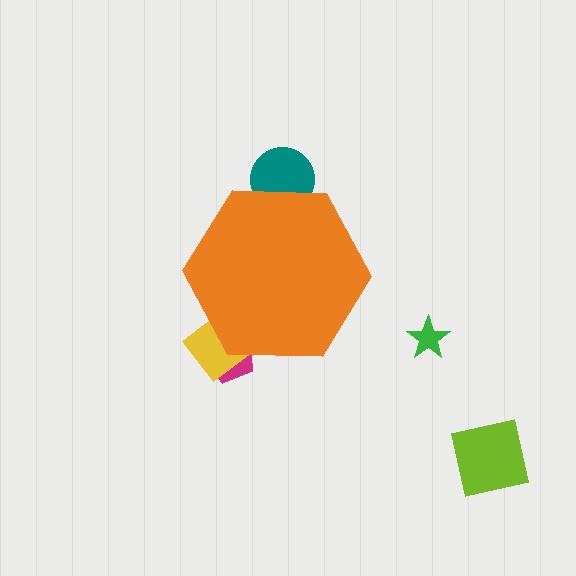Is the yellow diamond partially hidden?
Yes, the yellow diamond is partially hidden behind the orange hexagon.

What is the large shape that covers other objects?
An orange hexagon.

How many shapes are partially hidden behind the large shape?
3 shapes are partially hidden.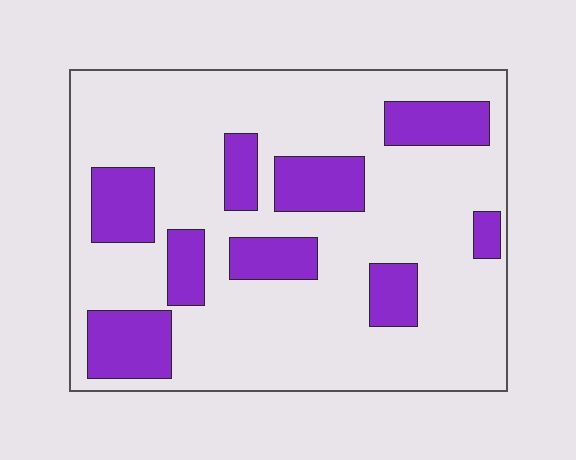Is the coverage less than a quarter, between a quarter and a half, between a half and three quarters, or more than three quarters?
Less than a quarter.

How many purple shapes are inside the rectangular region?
9.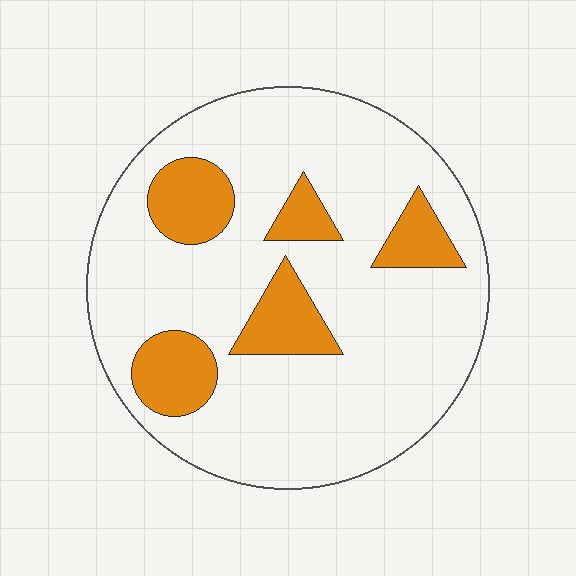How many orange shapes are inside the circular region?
5.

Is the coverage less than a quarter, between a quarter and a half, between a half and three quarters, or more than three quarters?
Less than a quarter.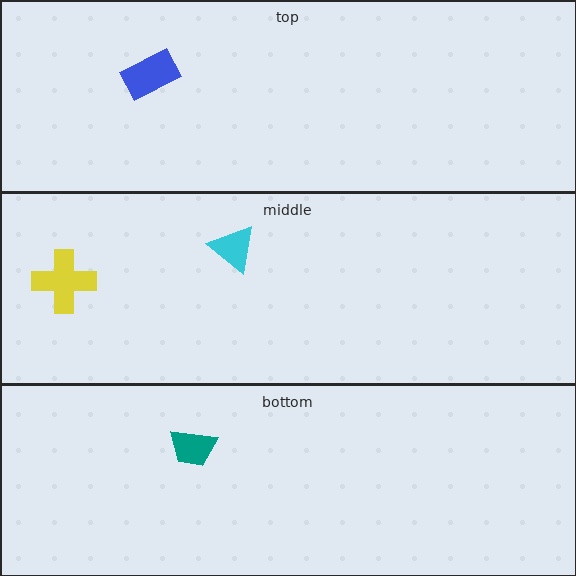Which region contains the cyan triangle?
The middle region.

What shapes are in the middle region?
The cyan triangle, the yellow cross.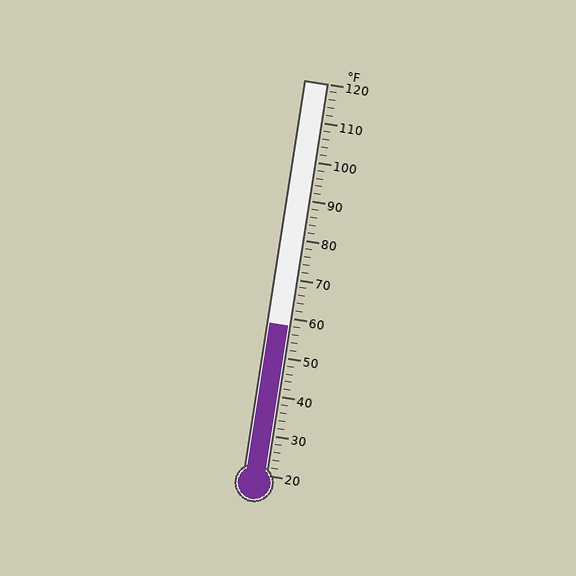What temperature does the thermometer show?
The thermometer shows approximately 58°F.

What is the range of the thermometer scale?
The thermometer scale ranges from 20°F to 120°F.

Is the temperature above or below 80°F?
The temperature is below 80°F.